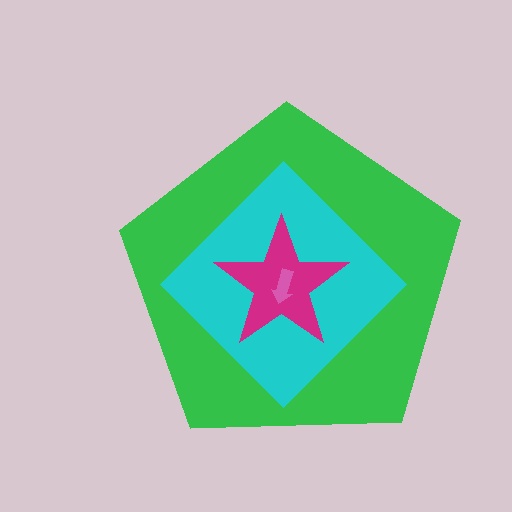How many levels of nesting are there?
4.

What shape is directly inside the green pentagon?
The cyan diamond.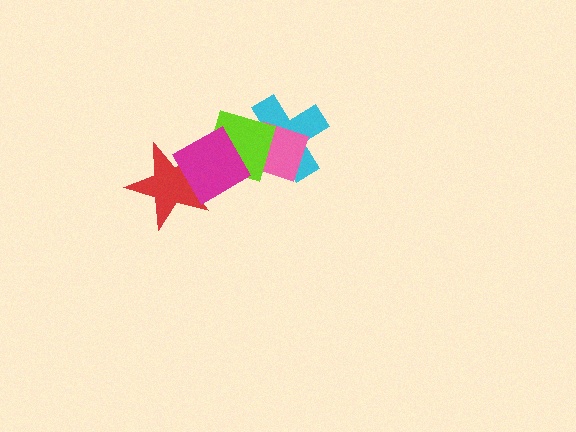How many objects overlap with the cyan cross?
2 objects overlap with the cyan cross.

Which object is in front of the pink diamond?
The lime diamond is in front of the pink diamond.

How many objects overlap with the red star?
1 object overlaps with the red star.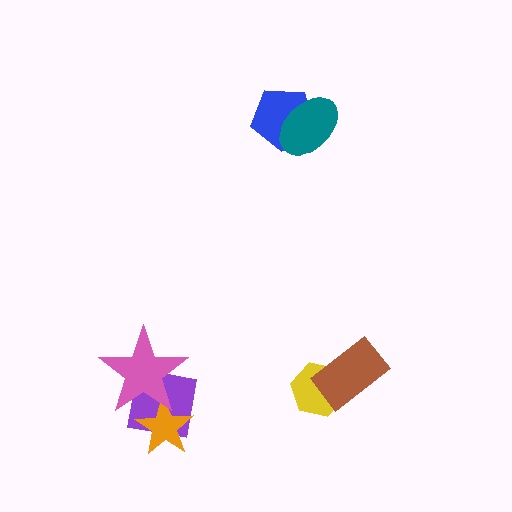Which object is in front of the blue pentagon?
The teal ellipse is in front of the blue pentagon.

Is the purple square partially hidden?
Yes, it is partially covered by another shape.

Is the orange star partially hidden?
Yes, it is partially covered by another shape.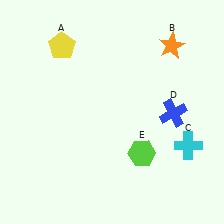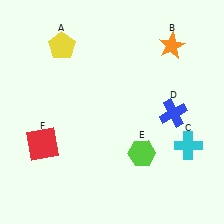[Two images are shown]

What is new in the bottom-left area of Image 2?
A red square (F) was added in the bottom-left area of Image 2.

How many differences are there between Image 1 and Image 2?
There is 1 difference between the two images.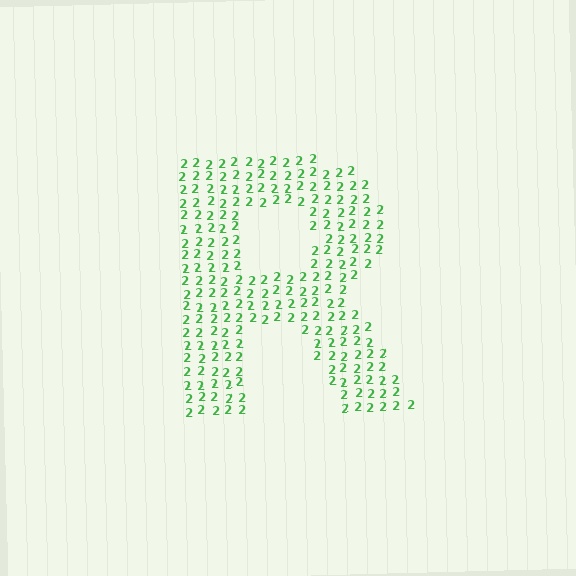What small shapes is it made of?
It is made of small digit 2's.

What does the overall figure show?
The overall figure shows the letter R.